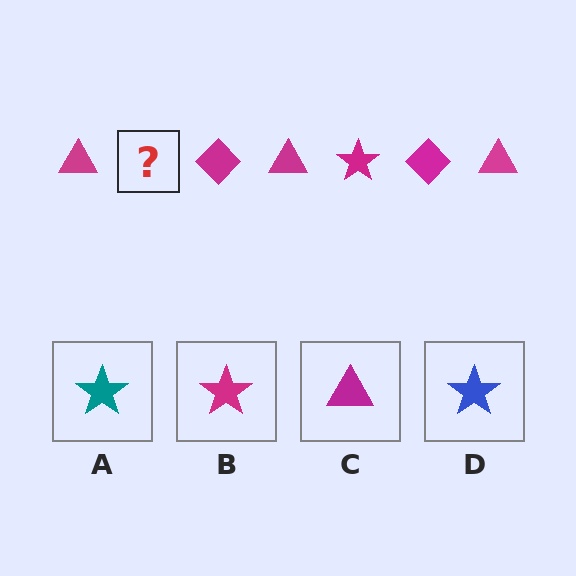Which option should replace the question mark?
Option B.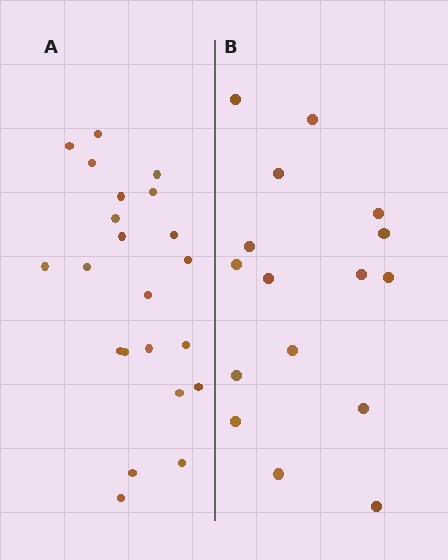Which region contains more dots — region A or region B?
Region A (the left region) has more dots.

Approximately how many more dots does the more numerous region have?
Region A has about 6 more dots than region B.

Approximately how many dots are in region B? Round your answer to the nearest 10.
About 20 dots. (The exact count is 16, which rounds to 20.)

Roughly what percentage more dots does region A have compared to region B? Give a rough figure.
About 40% more.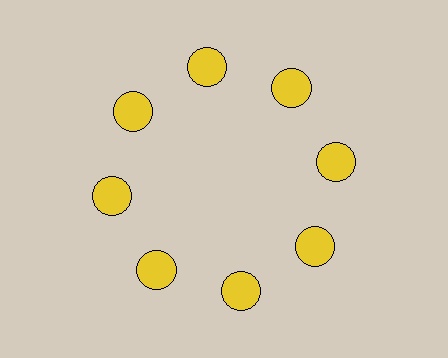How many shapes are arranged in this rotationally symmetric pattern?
There are 8 shapes, arranged in 8 groups of 1.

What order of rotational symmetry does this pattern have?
This pattern has 8-fold rotational symmetry.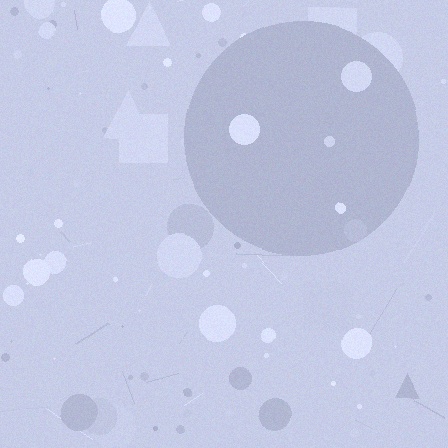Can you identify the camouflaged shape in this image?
The camouflaged shape is a circle.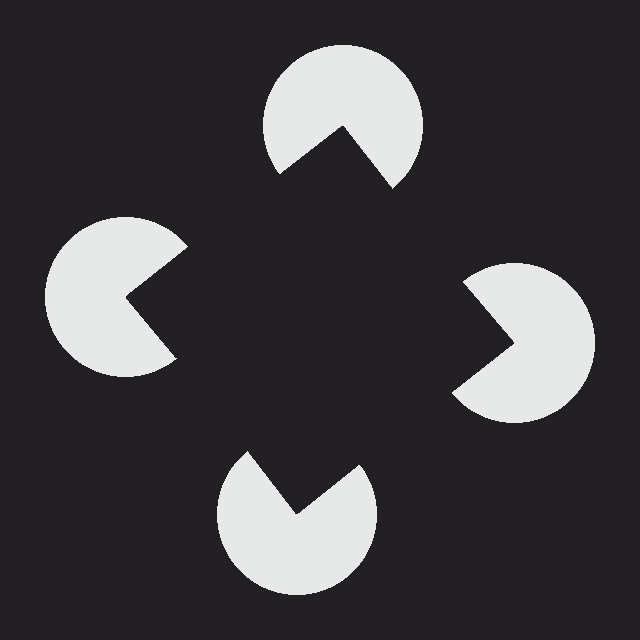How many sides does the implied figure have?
4 sides.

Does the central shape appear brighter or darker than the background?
It typically appears slightly darker than the background, even though no actual brightness change is drawn.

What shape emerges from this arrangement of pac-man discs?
An illusory square — its edges are inferred from the aligned wedge cuts in the pac-man discs, not physically drawn.